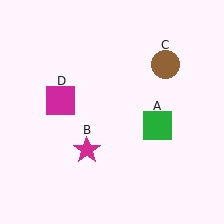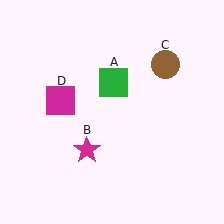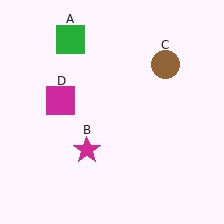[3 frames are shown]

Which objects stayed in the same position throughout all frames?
Magenta star (object B) and brown circle (object C) and magenta square (object D) remained stationary.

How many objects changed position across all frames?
1 object changed position: green square (object A).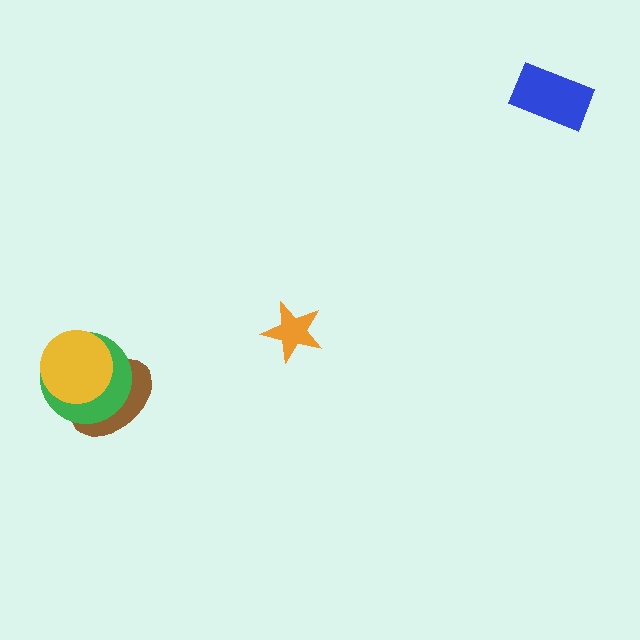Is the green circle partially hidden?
Yes, it is partially covered by another shape.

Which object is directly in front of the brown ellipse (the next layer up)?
The green circle is directly in front of the brown ellipse.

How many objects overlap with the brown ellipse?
2 objects overlap with the brown ellipse.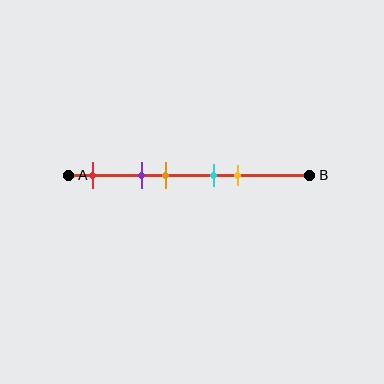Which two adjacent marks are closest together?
The cyan and yellow marks are the closest adjacent pair.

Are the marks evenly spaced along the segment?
No, the marks are not evenly spaced.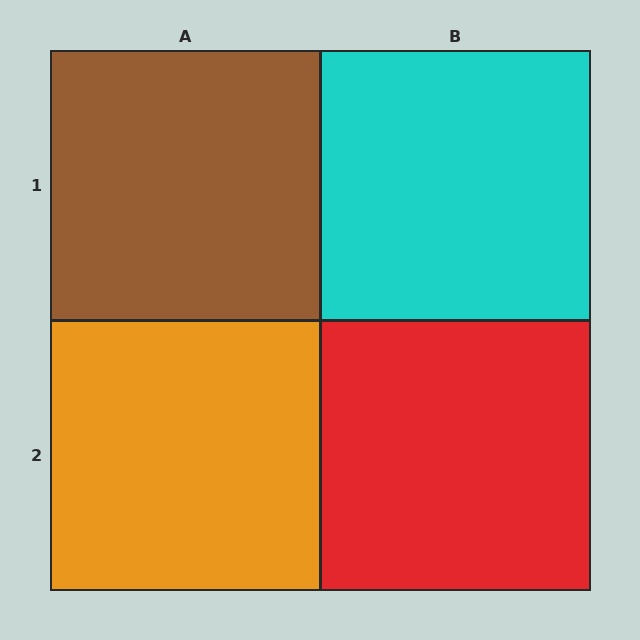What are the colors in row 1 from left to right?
Brown, cyan.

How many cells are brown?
1 cell is brown.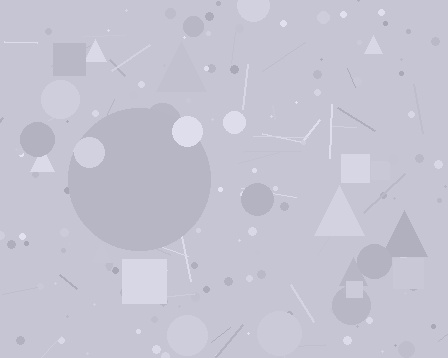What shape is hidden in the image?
A circle is hidden in the image.